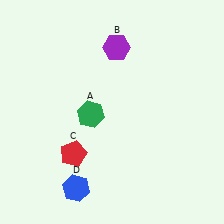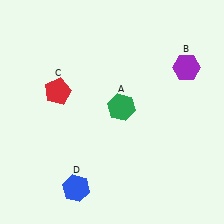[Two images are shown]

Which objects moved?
The objects that moved are: the green hexagon (A), the purple hexagon (B), the red pentagon (C).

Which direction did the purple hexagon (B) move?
The purple hexagon (B) moved right.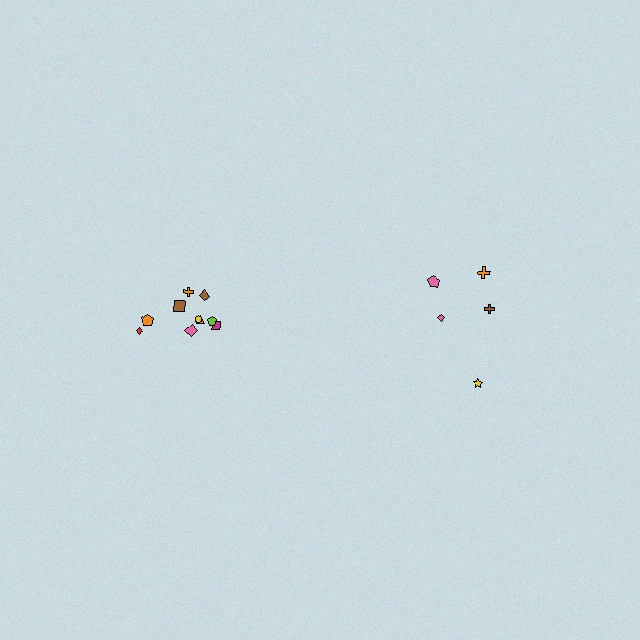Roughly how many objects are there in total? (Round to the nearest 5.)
Roughly 15 objects in total.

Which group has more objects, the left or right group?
The left group.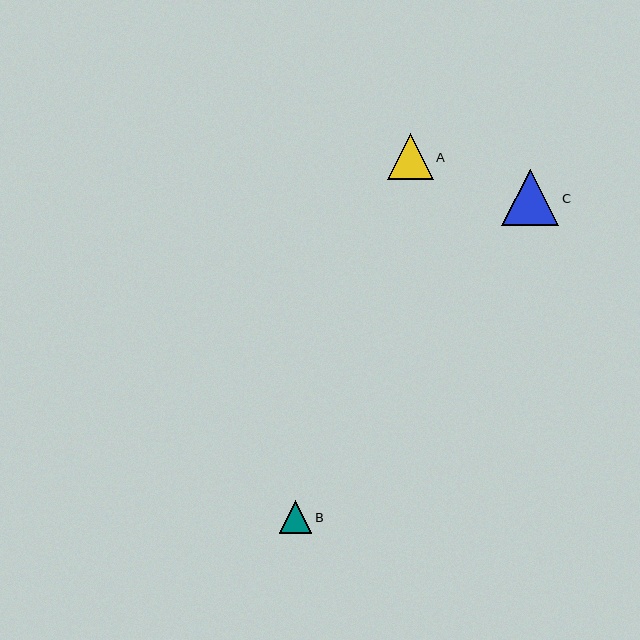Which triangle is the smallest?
Triangle B is the smallest with a size of approximately 32 pixels.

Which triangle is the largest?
Triangle C is the largest with a size of approximately 57 pixels.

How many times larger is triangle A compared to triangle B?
Triangle A is approximately 1.4 times the size of triangle B.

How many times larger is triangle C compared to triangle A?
Triangle C is approximately 1.2 times the size of triangle A.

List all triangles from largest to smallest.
From largest to smallest: C, A, B.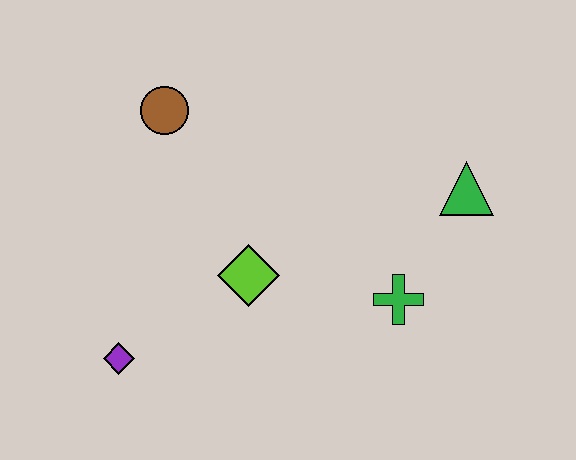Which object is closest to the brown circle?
The lime diamond is closest to the brown circle.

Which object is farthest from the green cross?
The brown circle is farthest from the green cross.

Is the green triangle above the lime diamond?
Yes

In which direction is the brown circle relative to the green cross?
The brown circle is to the left of the green cross.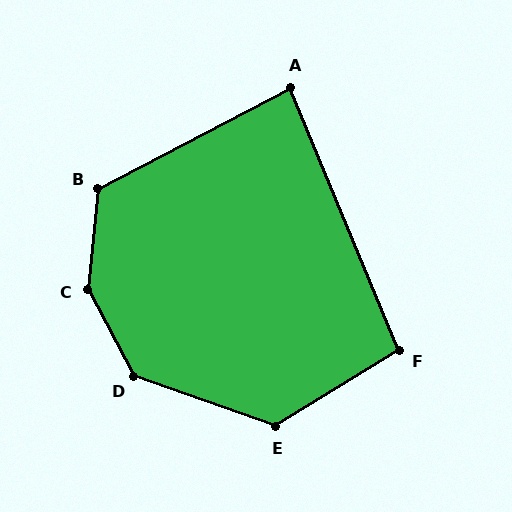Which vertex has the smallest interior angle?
A, at approximately 85 degrees.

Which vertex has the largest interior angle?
C, at approximately 146 degrees.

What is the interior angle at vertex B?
Approximately 124 degrees (obtuse).